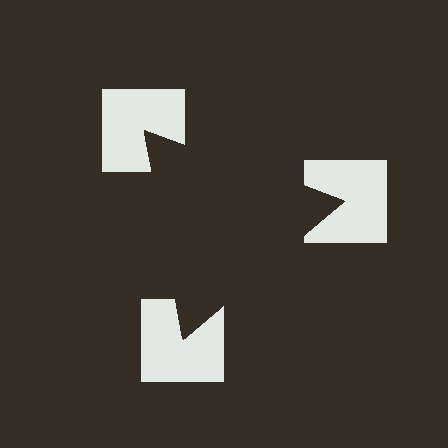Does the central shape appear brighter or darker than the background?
It typically appears slightly darker than the background, even though no actual brightness change is drawn.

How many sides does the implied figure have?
3 sides.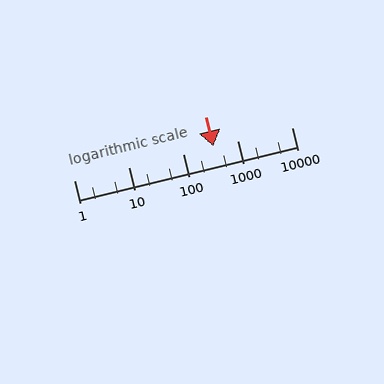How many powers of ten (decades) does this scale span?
The scale spans 4 decades, from 1 to 10000.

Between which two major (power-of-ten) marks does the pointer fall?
The pointer is between 100 and 1000.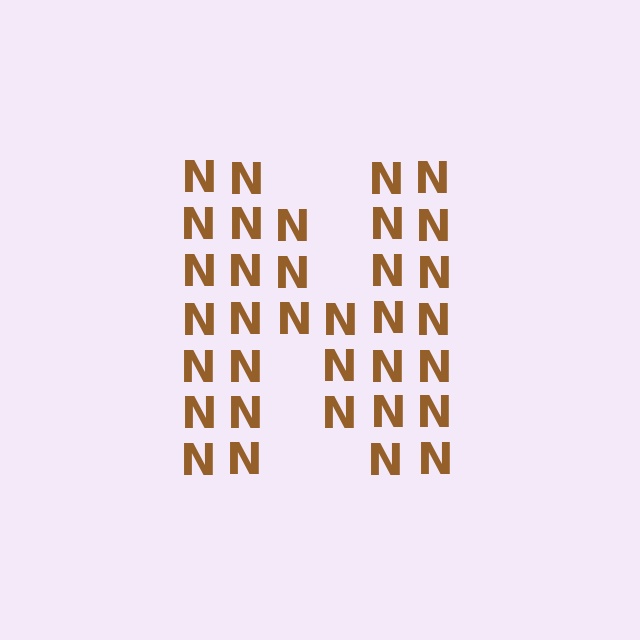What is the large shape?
The large shape is the letter N.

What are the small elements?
The small elements are letter N's.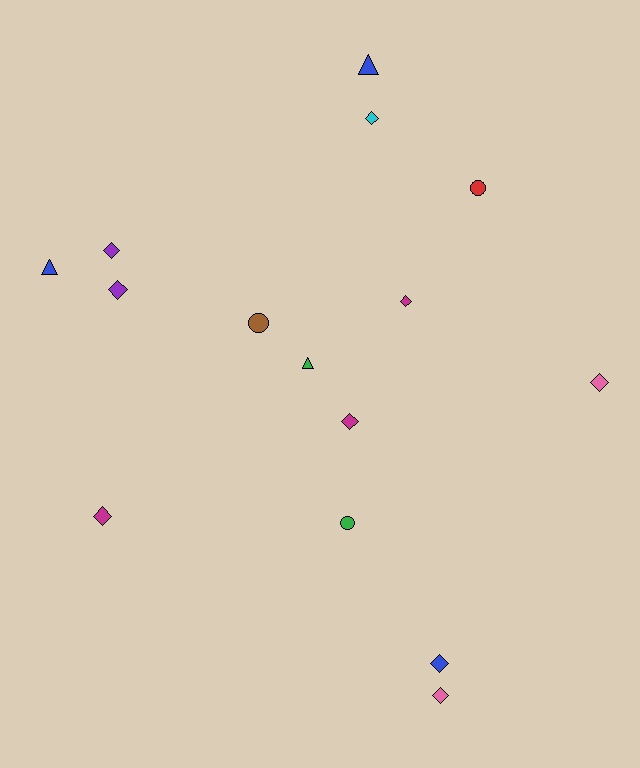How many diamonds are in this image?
There are 9 diamonds.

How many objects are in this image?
There are 15 objects.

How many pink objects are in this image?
There are 2 pink objects.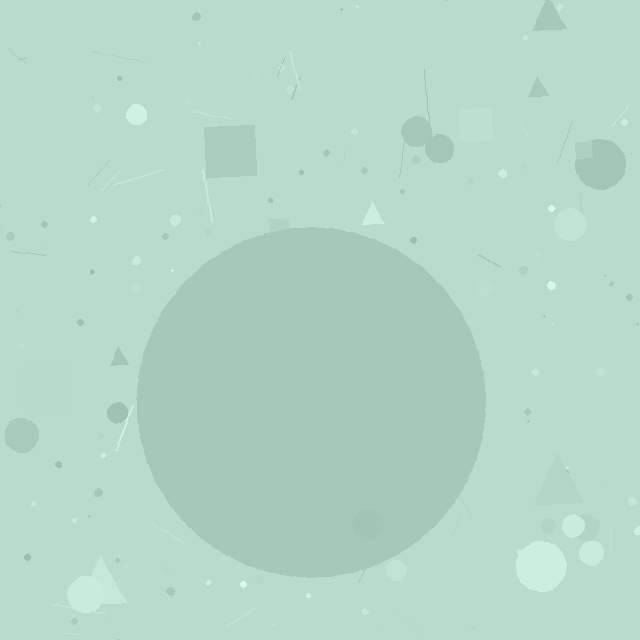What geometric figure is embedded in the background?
A circle is embedded in the background.